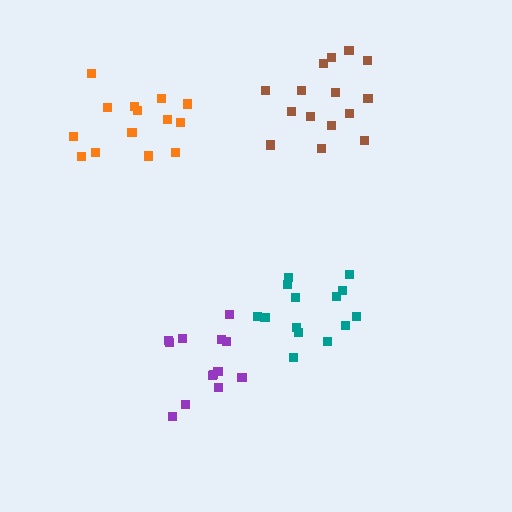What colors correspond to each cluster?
The clusters are colored: teal, brown, orange, purple.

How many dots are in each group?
Group 1: 14 dots, Group 2: 15 dots, Group 3: 14 dots, Group 4: 13 dots (56 total).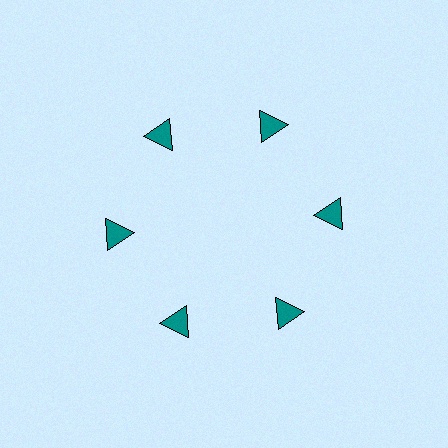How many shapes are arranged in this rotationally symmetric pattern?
There are 6 shapes, arranged in 6 groups of 1.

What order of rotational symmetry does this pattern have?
This pattern has 6-fold rotational symmetry.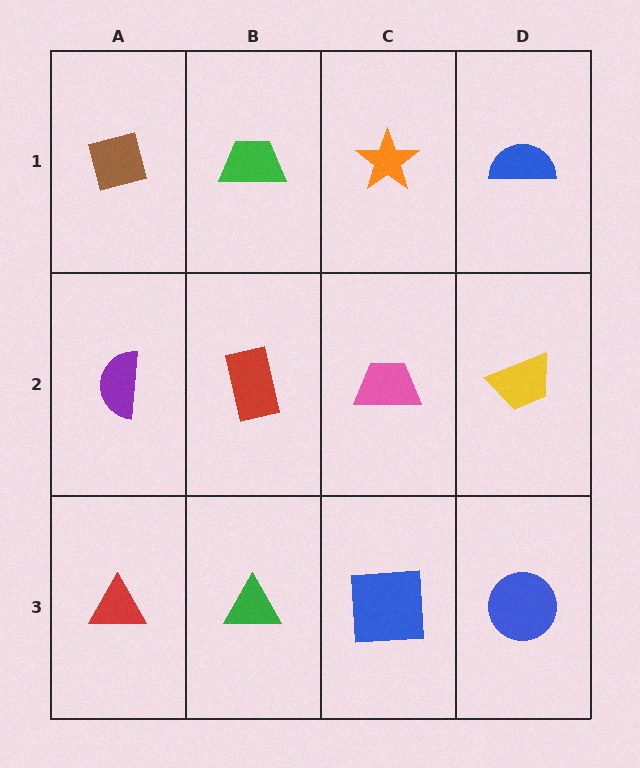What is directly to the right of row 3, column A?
A green triangle.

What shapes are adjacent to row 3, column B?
A red rectangle (row 2, column B), a red triangle (row 3, column A), a blue square (row 3, column C).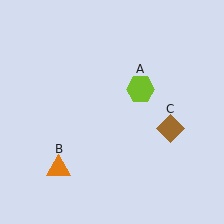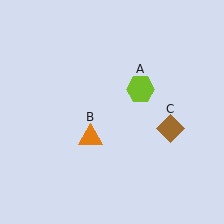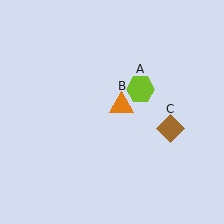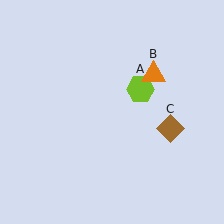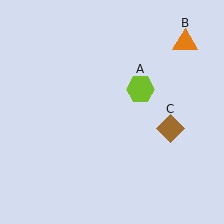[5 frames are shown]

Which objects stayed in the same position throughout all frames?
Lime hexagon (object A) and brown diamond (object C) remained stationary.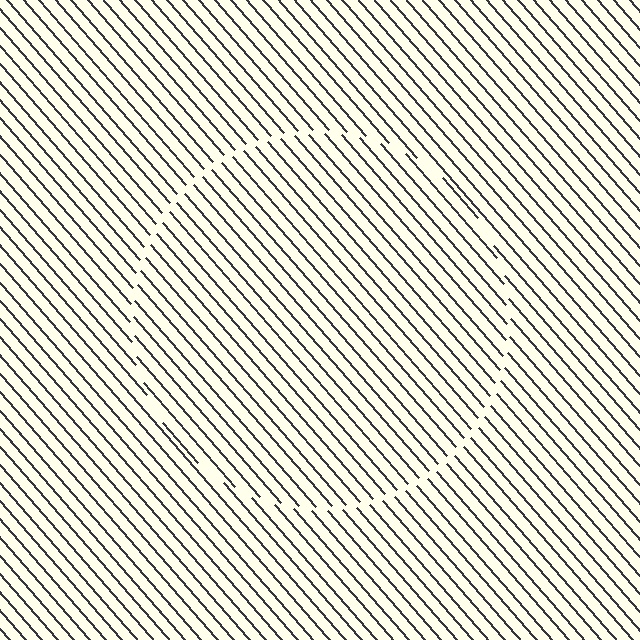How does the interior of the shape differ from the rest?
The interior of the shape contains the same grating, shifted by half a period — the contour is defined by the phase discontinuity where line-ends from the inner and outer gratings abut.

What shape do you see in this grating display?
An illusory circle. The interior of the shape contains the same grating, shifted by half a period — the contour is defined by the phase discontinuity where line-ends from the inner and outer gratings abut.